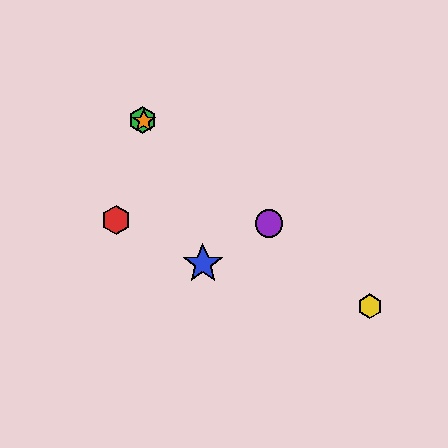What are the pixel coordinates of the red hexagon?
The red hexagon is at (116, 220).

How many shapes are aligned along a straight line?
4 shapes (the green hexagon, the yellow hexagon, the purple circle, the orange star) are aligned along a straight line.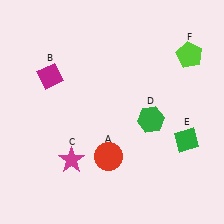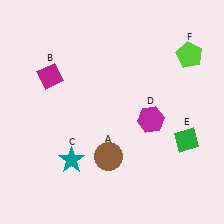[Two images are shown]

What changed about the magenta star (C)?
In Image 1, C is magenta. In Image 2, it changed to teal.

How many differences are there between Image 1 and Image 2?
There are 3 differences between the two images.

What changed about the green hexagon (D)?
In Image 1, D is green. In Image 2, it changed to magenta.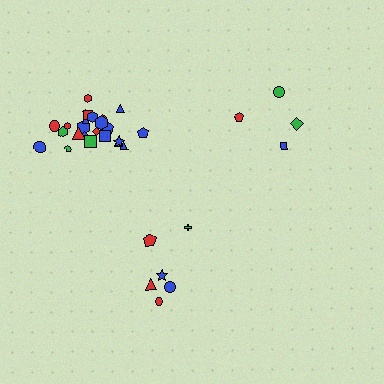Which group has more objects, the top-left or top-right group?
The top-left group.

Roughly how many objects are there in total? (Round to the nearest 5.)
Roughly 35 objects in total.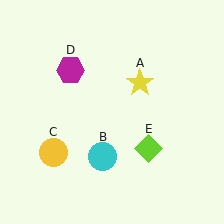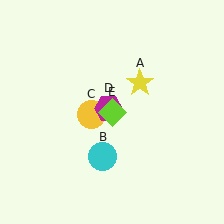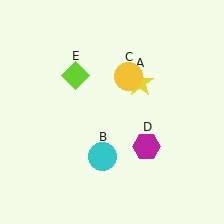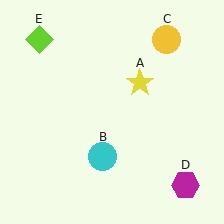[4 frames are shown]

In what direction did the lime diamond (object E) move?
The lime diamond (object E) moved up and to the left.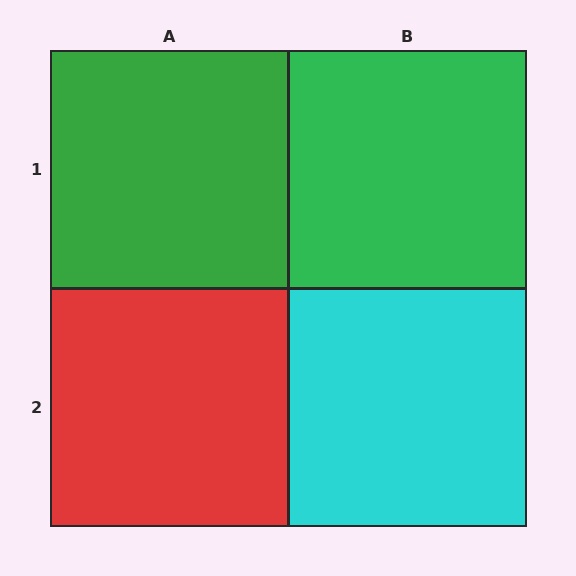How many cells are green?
2 cells are green.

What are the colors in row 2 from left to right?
Red, cyan.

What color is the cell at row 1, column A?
Green.